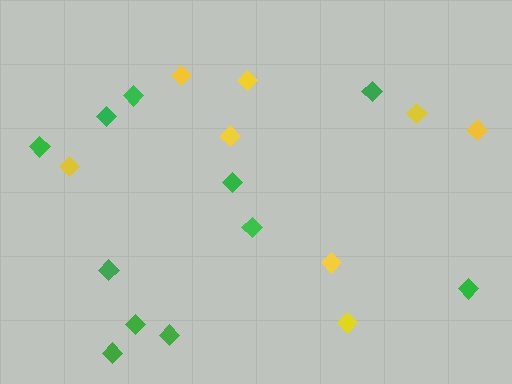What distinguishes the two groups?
There are 2 groups: one group of green diamonds (11) and one group of yellow diamonds (8).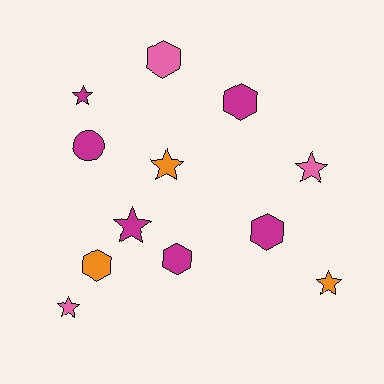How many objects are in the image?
There are 12 objects.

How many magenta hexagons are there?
There are 3 magenta hexagons.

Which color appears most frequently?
Magenta, with 6 objects.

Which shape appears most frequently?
Star, with 6 objects.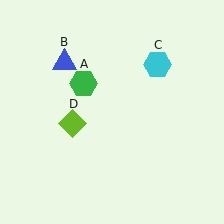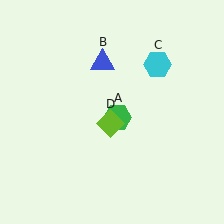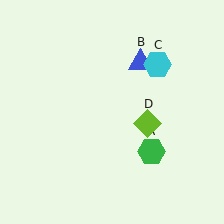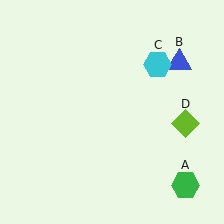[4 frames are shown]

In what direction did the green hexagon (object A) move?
The green hexagon (object A) moved down and to the right.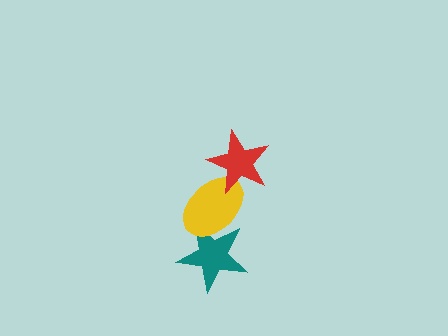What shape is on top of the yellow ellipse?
The red star is on top of the yellow ellipse.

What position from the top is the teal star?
The teal star is 3rd from the top.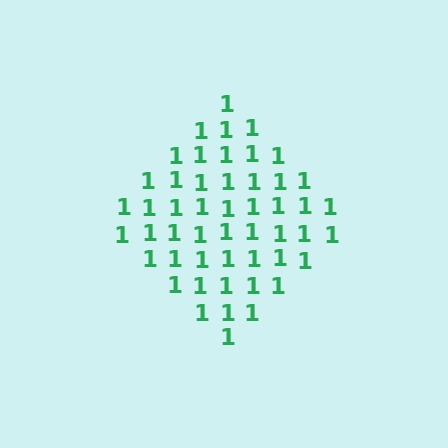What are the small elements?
The small elements are digit 1's.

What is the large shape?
The large shape is a diamond.